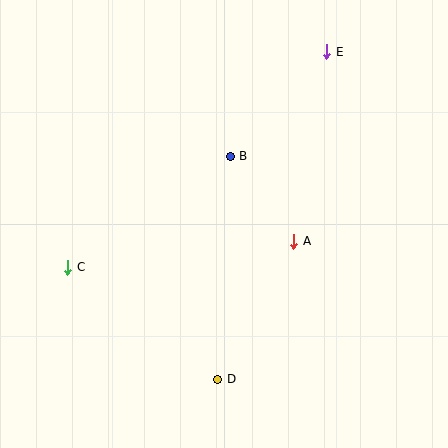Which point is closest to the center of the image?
Point B at (230, 156) is closest to the center.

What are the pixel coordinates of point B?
Point B is at (230, 156).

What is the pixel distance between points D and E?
The distance between D and E is 345 pixels.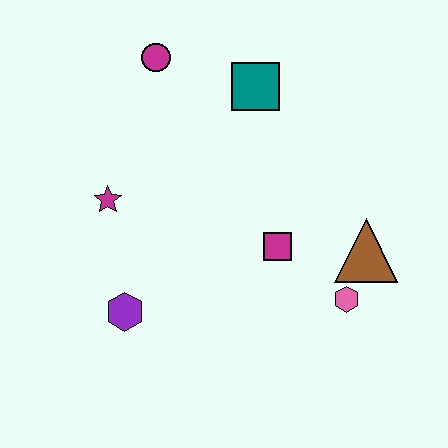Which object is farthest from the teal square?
The purple hexagon is farthest from the teal square.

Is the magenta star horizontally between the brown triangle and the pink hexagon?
No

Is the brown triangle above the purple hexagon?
Yes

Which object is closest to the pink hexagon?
The brown triangle is closest to the pink hexagon.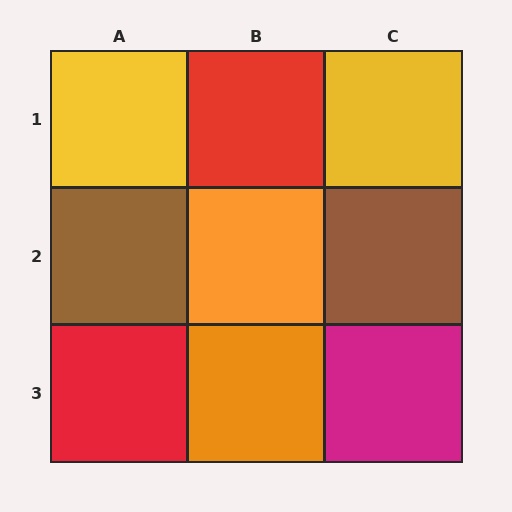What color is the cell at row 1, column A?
Yellow.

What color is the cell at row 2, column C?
Brown.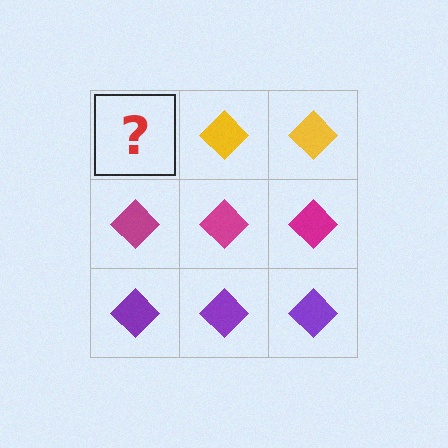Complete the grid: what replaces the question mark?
The question mark should be replaced with a yellow diamond.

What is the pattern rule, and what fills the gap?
The rule is that each row has a consistent color. The gap should be filled with a yellow diamond.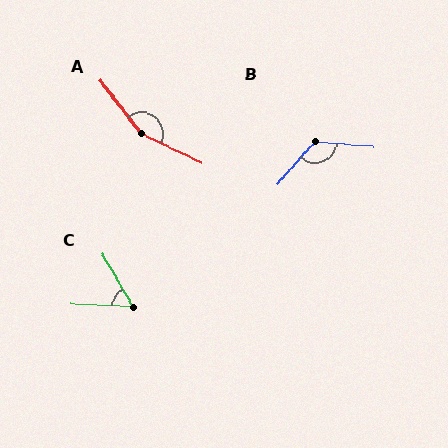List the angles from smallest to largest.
C (57°), B (126°), A (154°).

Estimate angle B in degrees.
Approximately 126 degrees.